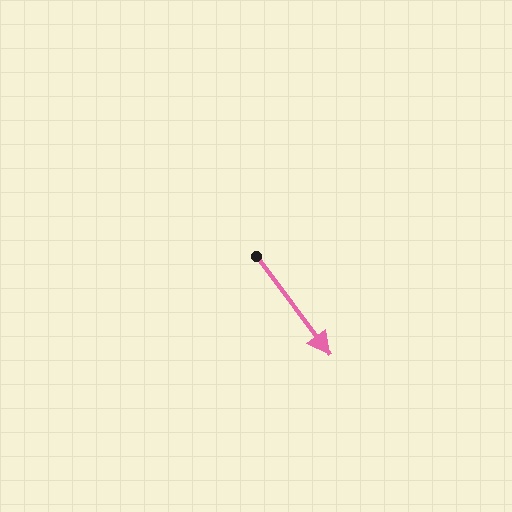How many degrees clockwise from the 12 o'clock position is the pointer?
Approximately 143 degrees.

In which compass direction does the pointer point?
Southeast.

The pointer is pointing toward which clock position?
Roughly 5 o'clock.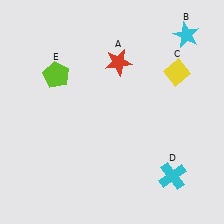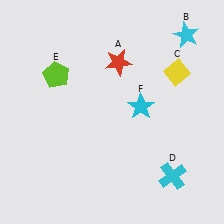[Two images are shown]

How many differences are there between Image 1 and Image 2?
There is 1 difference between the two images.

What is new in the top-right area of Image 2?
A cyan star (F) was added in the top-right area of Image 2.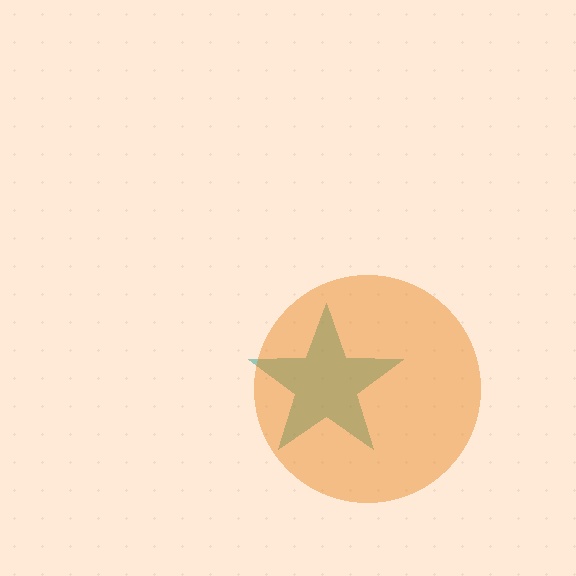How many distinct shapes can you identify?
There are 2 distinct shapes: a teal star, an orange circle.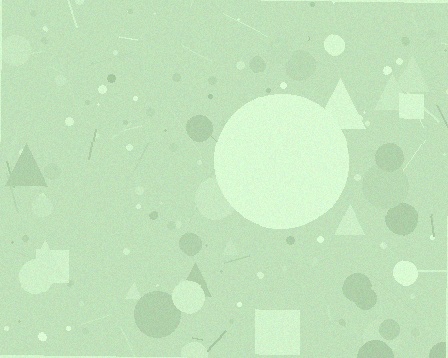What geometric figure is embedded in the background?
A circle is embedded in the background.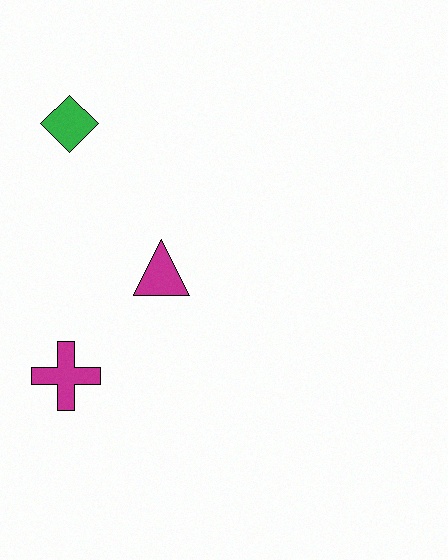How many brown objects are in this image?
There are no brown objects.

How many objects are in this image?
There are 3 objects.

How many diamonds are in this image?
There is 1 diamond.